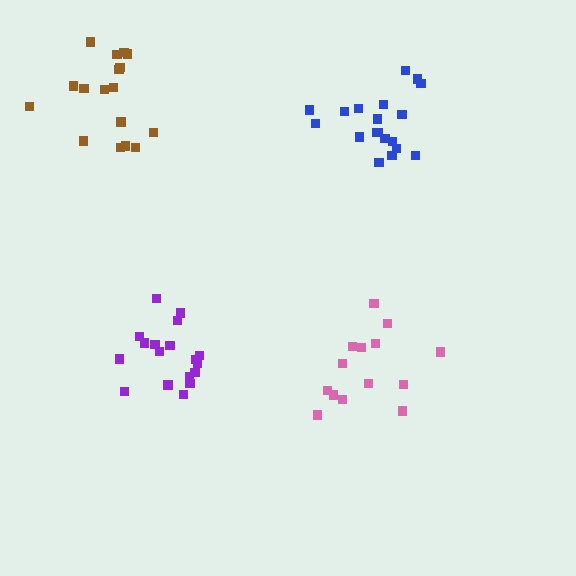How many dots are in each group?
Group 1: 14 dots, Group 2: 19 dots, Group 3: 18 dots, Group 4: 17 dots (68 total).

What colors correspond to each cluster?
The clusters are colored: pink, blue, purple, brown.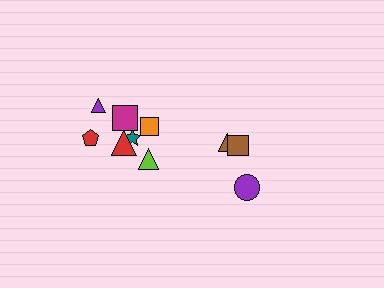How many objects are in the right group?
There are 3 objects.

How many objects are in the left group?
There are 7 objects.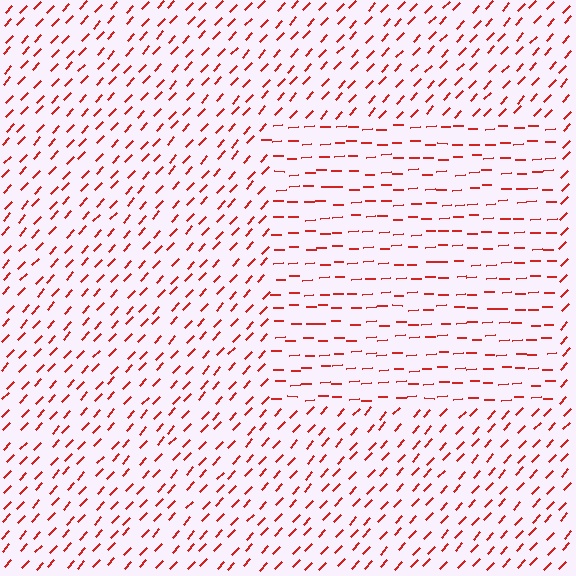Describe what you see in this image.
The image is filled with small red line segments. A rectangle region in the image has lines oriented differently from the surrounding lines, creating a visible texture boundary.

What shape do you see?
I see a rectangle.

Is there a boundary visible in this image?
Yes, there is a texture boundary formed by a change in line orientation.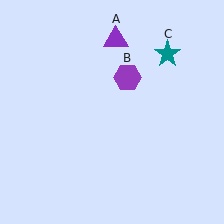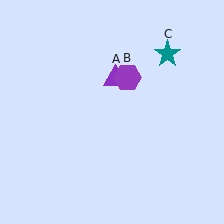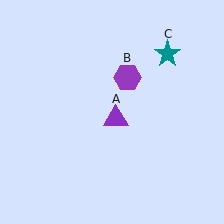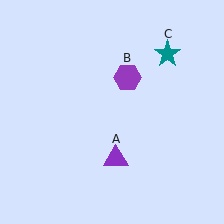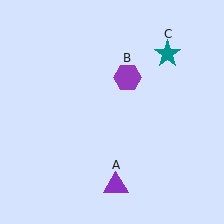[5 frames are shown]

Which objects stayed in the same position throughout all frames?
Purple hexagon (object B) and teal star (object C) remained stationary.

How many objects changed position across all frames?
1 object changed position: purple triangle (object A).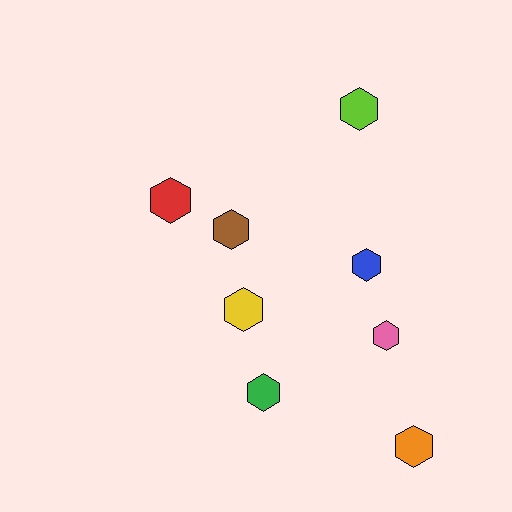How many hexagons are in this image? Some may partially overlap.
There are 8 hexagons.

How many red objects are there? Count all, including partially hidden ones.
There is 1 red object.